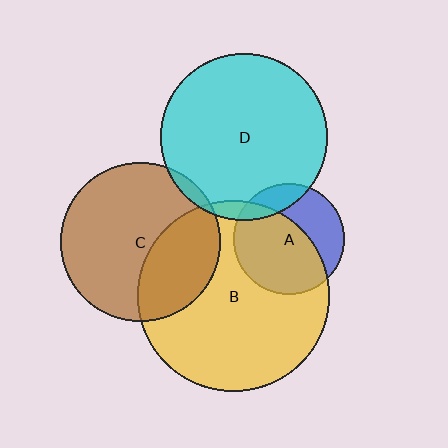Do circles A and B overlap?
Yes.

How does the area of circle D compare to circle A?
Approximately 2.3 times.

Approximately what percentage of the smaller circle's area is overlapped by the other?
Approximately 60%.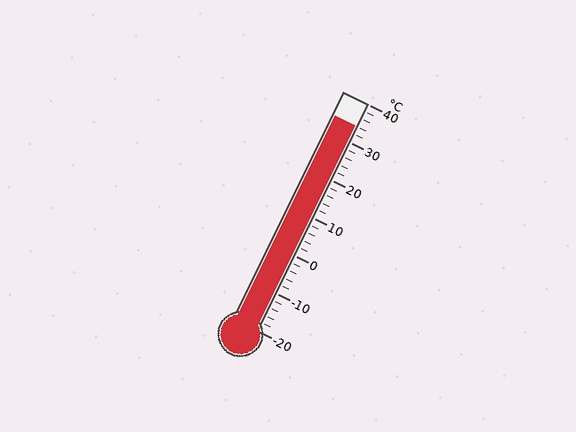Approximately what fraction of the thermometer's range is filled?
The thermometer is filled to approximately 90% of its range.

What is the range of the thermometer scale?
The thermometer scale ranges from -20°C to 40°C.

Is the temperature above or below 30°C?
The temperature is above 30°C.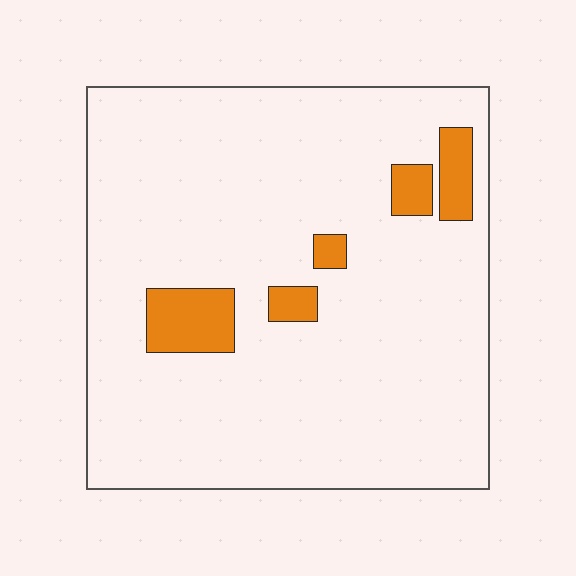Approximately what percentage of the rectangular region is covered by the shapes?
Approximately 10%.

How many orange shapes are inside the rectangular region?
5.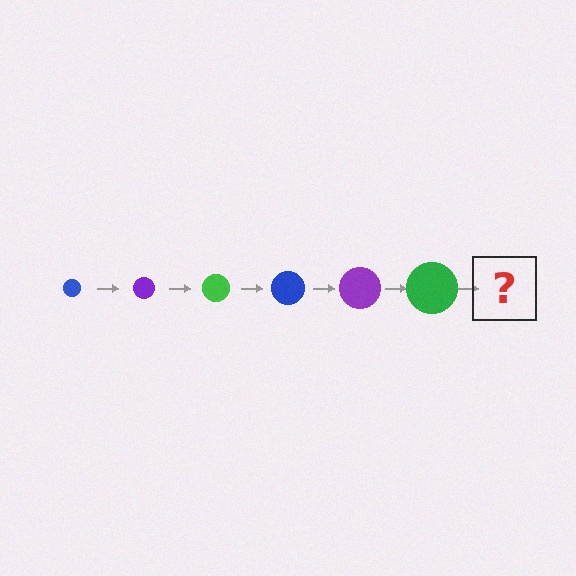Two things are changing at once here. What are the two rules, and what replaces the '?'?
The two rules are that the circle grows larger each step and the color cycles through blue, purple, and green. The '?' should be a blue circle, larger than the previous one.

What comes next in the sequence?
The next element should be a blue circle, larger than the previous one.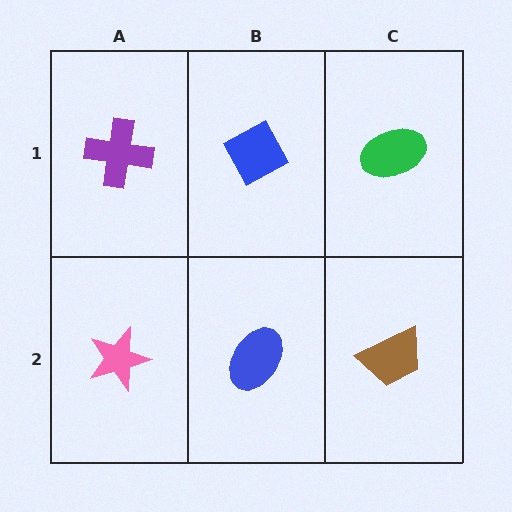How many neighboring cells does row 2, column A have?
2.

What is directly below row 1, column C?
A brown trapezoid.